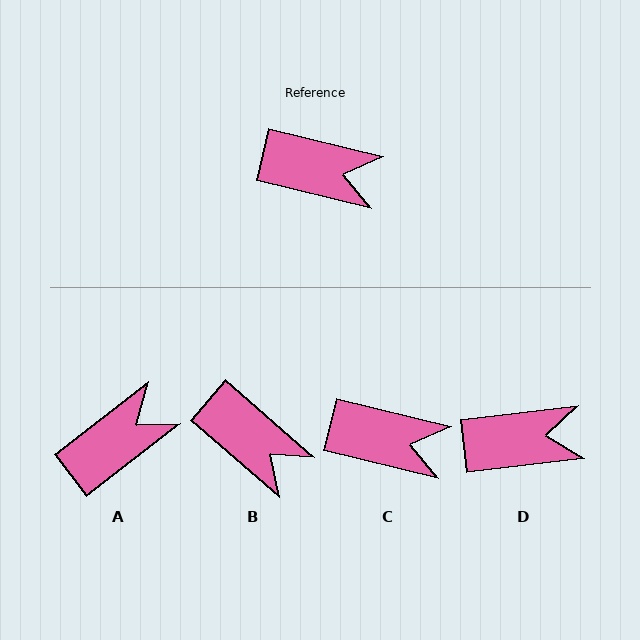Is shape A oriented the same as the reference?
No, it is off by about 51 degrees.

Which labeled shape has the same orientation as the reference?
C.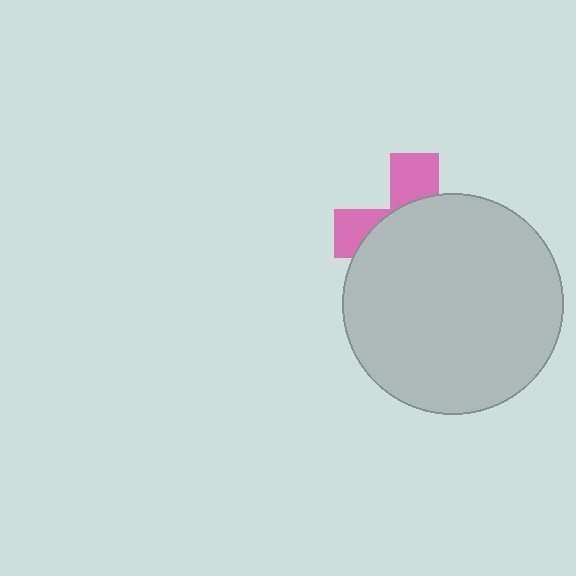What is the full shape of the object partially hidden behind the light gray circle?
The partially hidden object is a pink cross.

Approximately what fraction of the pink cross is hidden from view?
Roughly 69% of the pink cross is hidden behind the light gray circle.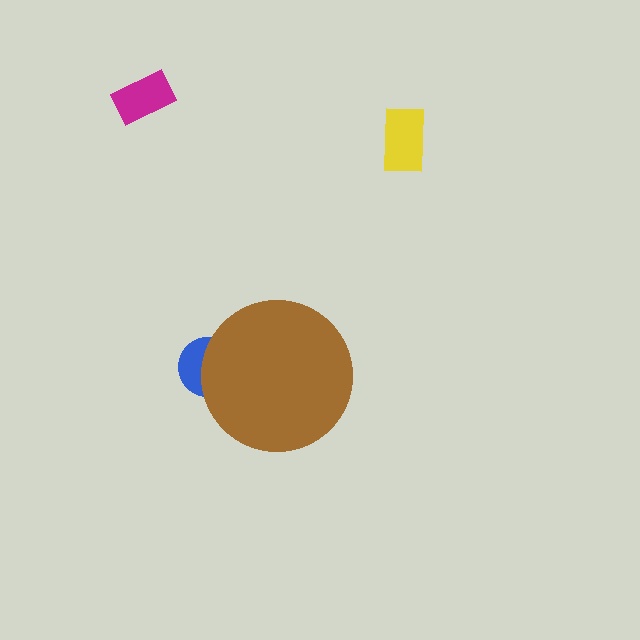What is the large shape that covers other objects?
A brown circle.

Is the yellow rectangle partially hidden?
No, the yellow rectangle is fully visible.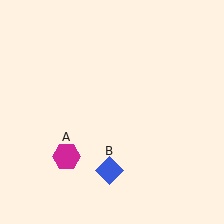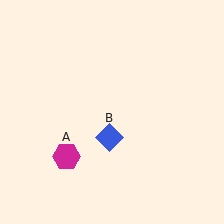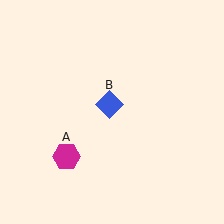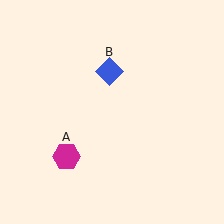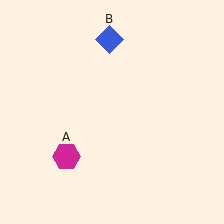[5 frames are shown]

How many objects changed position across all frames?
1 object changed position: blue diamond (object B).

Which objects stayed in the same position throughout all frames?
Magenta hexagon (object A) remained stationary.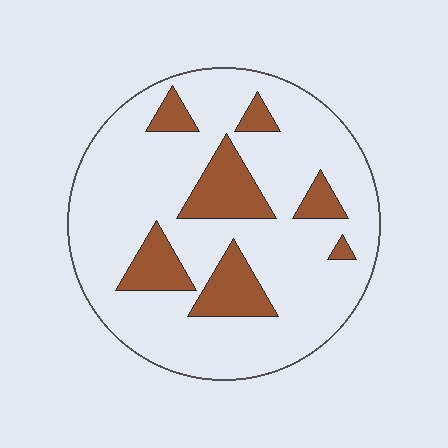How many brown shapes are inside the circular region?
7.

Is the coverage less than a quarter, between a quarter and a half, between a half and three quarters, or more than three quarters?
Less than a quarter.